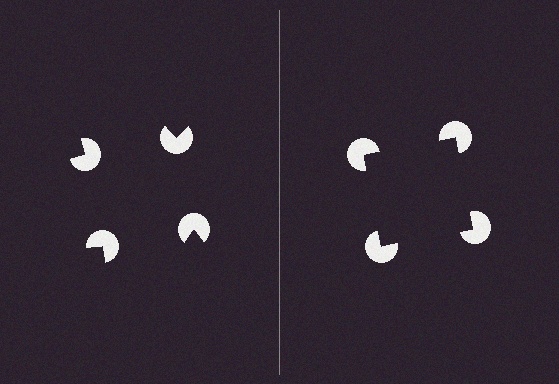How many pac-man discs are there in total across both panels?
8 — 4 on each side.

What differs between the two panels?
The pac-man discs are positioned identically on both sides; only the wedge orientations differ. On the right they align to a square; on the left they are misaligned.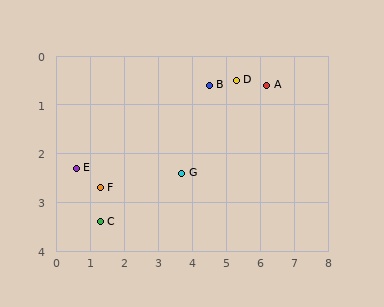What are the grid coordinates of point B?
Point B is at approximately (4.5, 0.6).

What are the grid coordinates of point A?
Point A is at approximately (6.2, 0.6).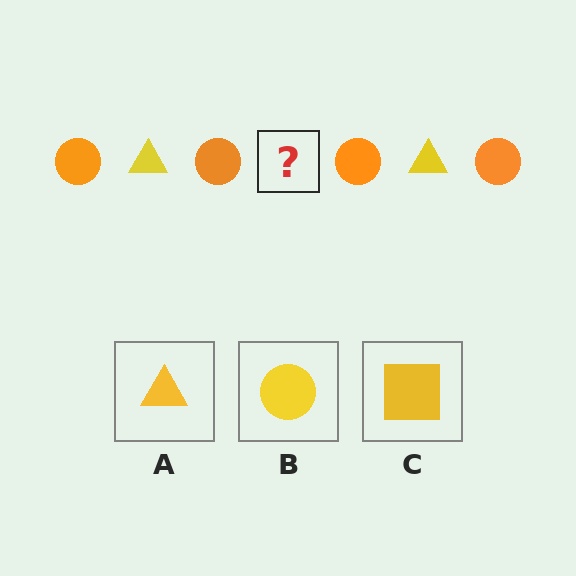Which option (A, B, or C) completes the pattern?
A.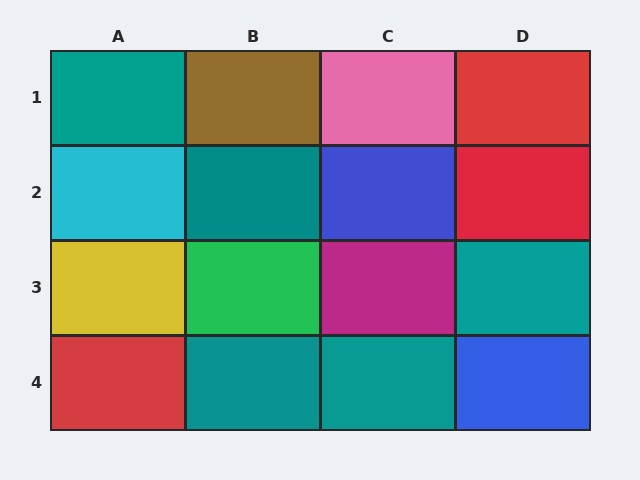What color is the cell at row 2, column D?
Red.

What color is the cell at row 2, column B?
Teal.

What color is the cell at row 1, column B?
Brown.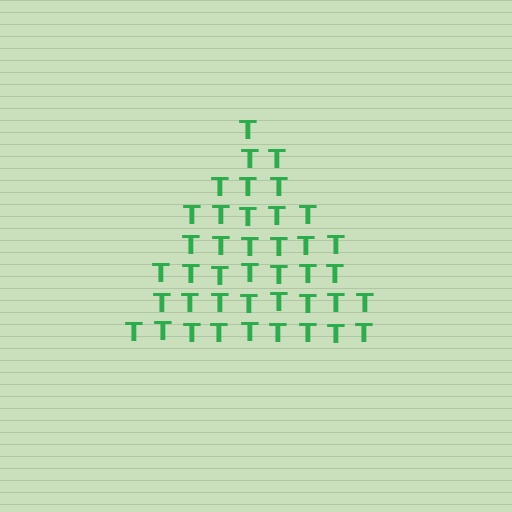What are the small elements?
The small elements are letter T's.